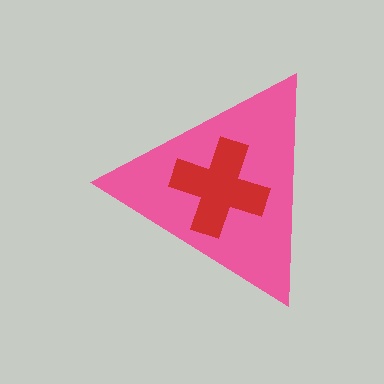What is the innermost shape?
The red cross.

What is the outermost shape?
The pink triangle.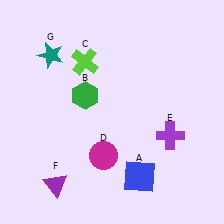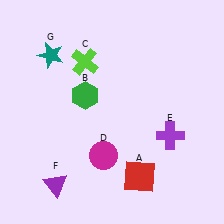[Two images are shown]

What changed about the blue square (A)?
In Image 1, A is blue. In Image 2, it changed to red.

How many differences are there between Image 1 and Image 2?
There is 1 difference between the two images.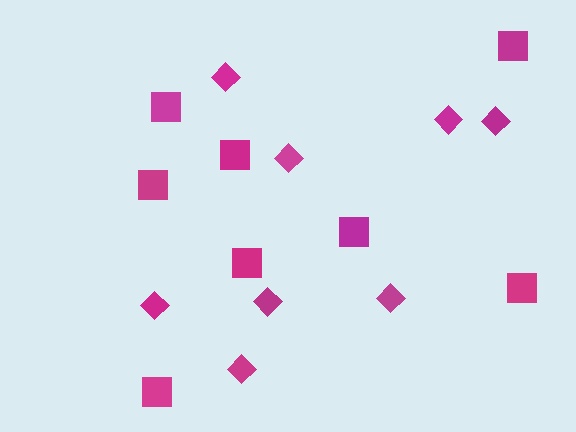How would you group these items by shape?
There are 2 groups: one group of squares (8) and one group of diamonds (8).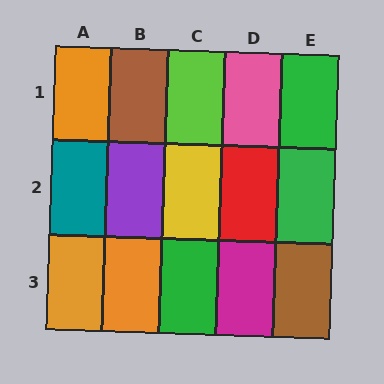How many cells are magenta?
1 cell is magenta.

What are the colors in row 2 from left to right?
Teal, purple, yellow, red, green.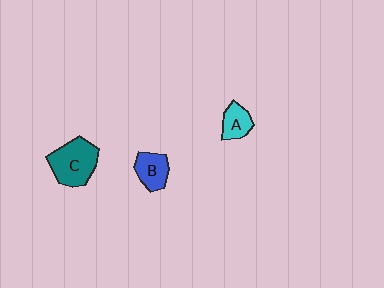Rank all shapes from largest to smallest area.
From largest to smallest: C (teal), B (blue), A (cyan).